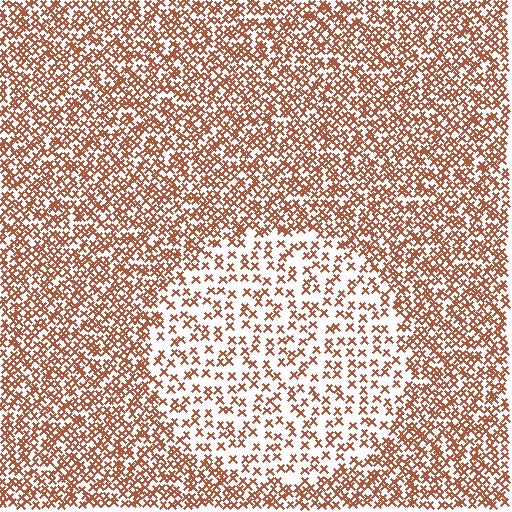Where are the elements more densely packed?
The elements are more densely packed outside the circle boundary.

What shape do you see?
I see a circle.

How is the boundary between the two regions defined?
The boundary is defined by a change in element density (approximately 2.3x ratio). All elements are the same color, size, and shape.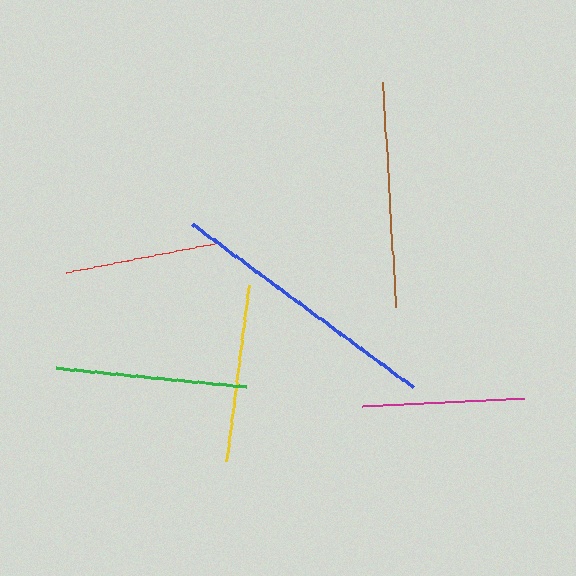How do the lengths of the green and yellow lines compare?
The green and yellow lines are approximately the same length.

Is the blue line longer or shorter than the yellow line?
The blue line is longer than the yellow line.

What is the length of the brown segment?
The brown segment is approximately 224 pixels long.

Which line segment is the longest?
The blue line is the longest at approximately 275 pixels.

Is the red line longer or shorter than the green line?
The green line is longer than the red line.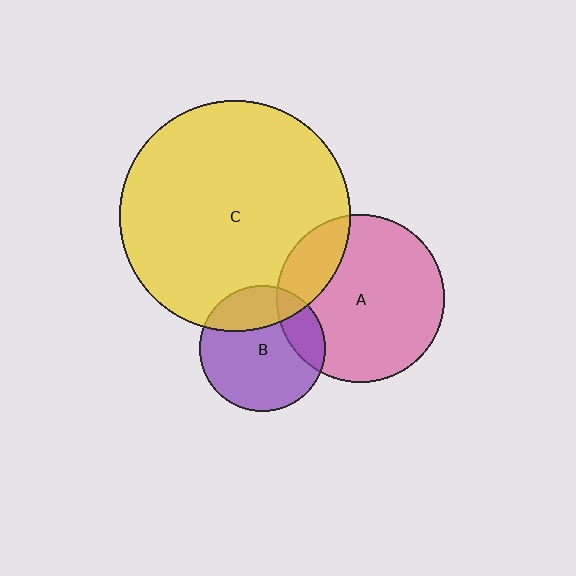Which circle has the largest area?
Circle C (yellow).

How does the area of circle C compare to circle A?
Approximately 1.9 times.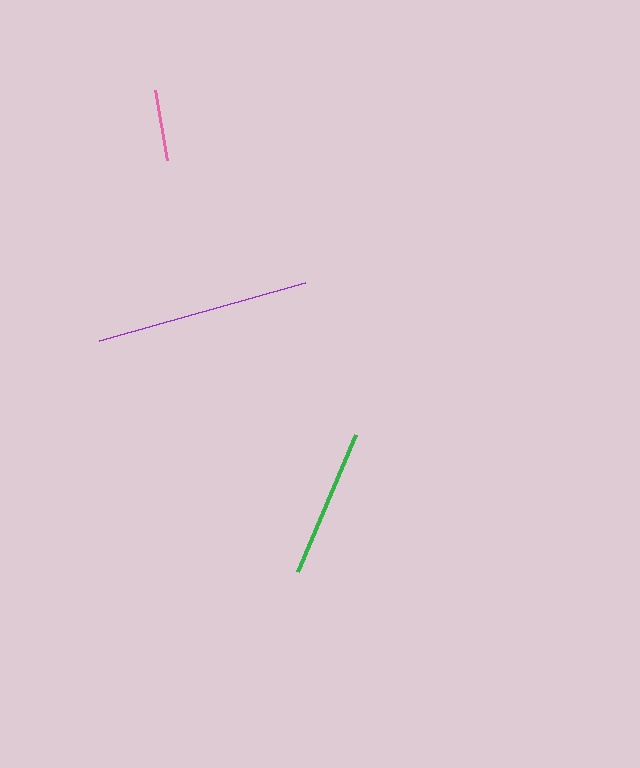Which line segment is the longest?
The purple line is the longest at approximately 214 pixels.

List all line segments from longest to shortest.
From longest to shortest: purple, green, pink.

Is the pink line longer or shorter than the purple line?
The purple line is longer than the pink line.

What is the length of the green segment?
The green segment is approximately 148 pixels long.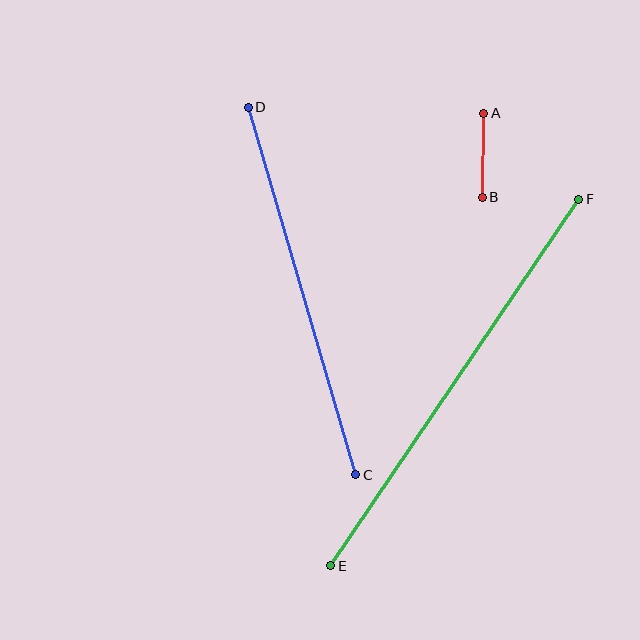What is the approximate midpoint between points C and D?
The midpoint is at approximately (302, 291) pixels.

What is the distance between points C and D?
The distance is approximately 383 pixels.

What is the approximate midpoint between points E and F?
The midpoint is at approximately (455, 382) pixels.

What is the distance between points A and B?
The distance is approximately 84 pixels.